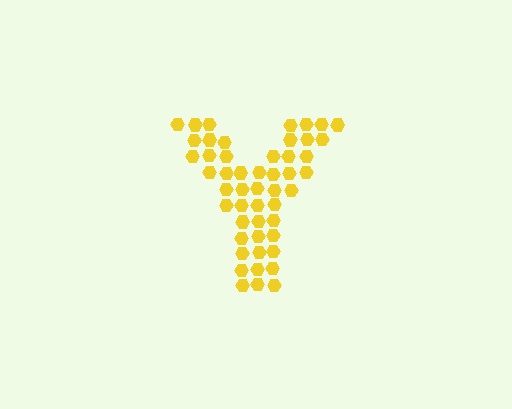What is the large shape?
The large shape is the letter Y.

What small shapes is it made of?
It is made of small hexagons.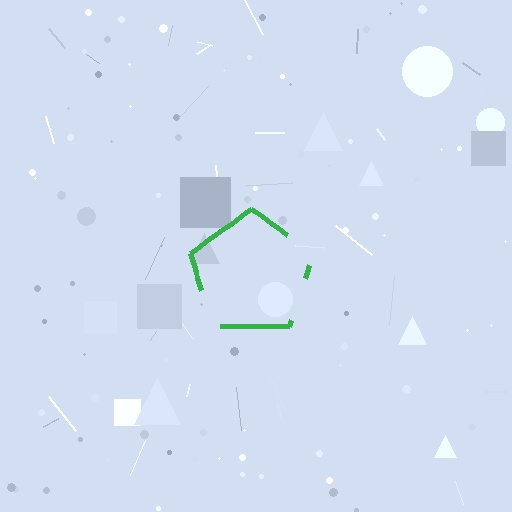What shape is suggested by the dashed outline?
The dashed outline suggests a pentagon.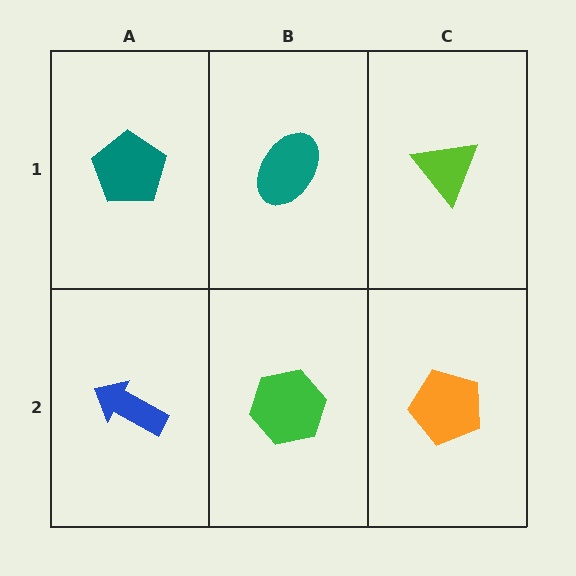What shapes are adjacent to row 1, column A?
A blue arrow (row 2, column A), a teal ellipse (row 1, column B).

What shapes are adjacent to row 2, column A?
A teal pentagon (row 1, column A), a green hexagon (row 2, column B).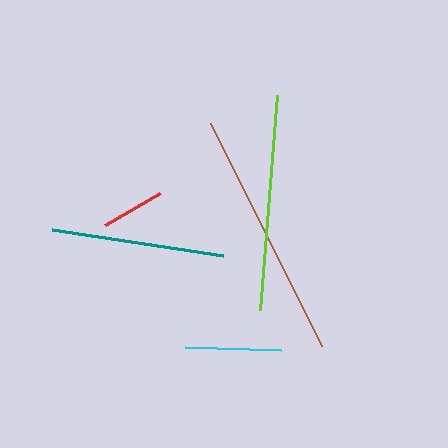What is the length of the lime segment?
The lime segment is approximately 216 pixels long.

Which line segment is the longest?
The brown line is the longest at approximately 249 pixels.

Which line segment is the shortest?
The red line is the shortest at approximately 63 pixels.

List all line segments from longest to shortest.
From longest to shortest: brown, lime, teal, cyan, red.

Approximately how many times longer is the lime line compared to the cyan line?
The lime line is approximately 2.2 times the length of the cyan line.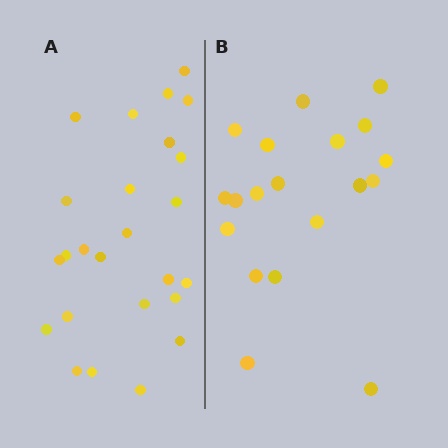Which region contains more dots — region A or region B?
Region A (the left region) has more dots.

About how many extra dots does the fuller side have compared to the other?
Region A has about 6 more dots than region B.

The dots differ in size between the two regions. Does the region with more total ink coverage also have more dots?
No. Region B has more total ink coverage because its dots are larger, but region A actually contains more individual dots. Total area can be misleading — the number of items is what matters here.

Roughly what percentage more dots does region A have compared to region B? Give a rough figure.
About 30% more.